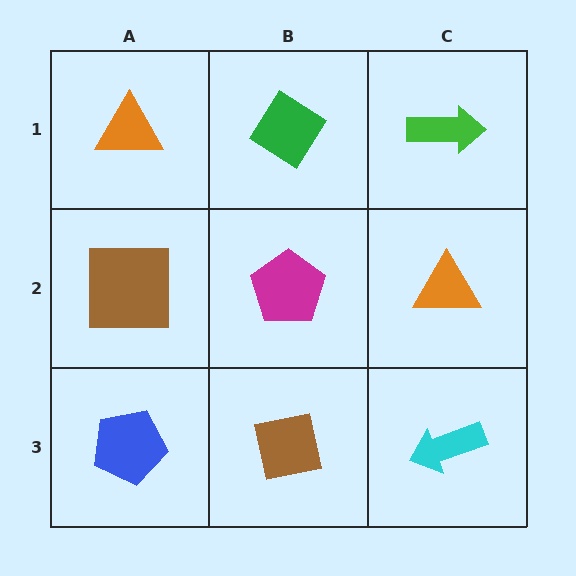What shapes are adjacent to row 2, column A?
An orange triangle (row 1, column A), a blue pentagon (row 3, column A), a magenta pentagon (row 2, column B).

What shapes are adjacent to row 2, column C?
A green arrow (row 1, column C), a cyan arrow (row 3, column C), a magenta pentagon (row 2, column B).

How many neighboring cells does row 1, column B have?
3.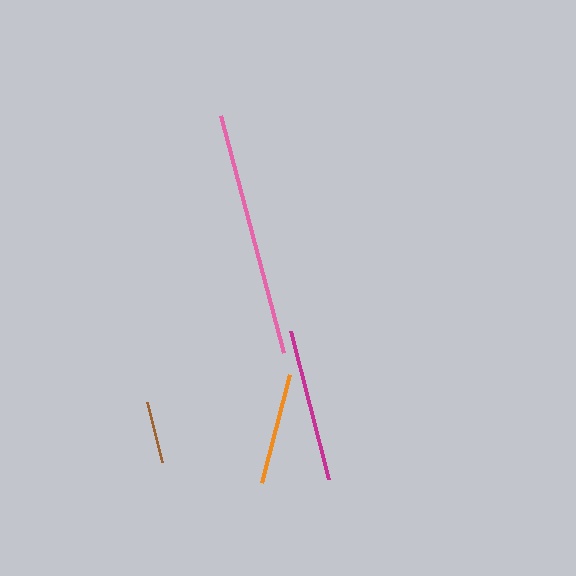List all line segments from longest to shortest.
From longest to shortest: pink, magenta, orange, brown.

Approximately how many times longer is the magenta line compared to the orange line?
The magenta line is approximately 1.4 times the length of the orange line.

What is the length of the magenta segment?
The magenta segment is approximately 152 pixels long.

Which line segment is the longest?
The pink line is the longest at approximately 245 pixels.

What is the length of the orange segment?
The orange segment is approximately 112 pixels long.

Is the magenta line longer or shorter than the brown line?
The magenta line is longer than the brown line.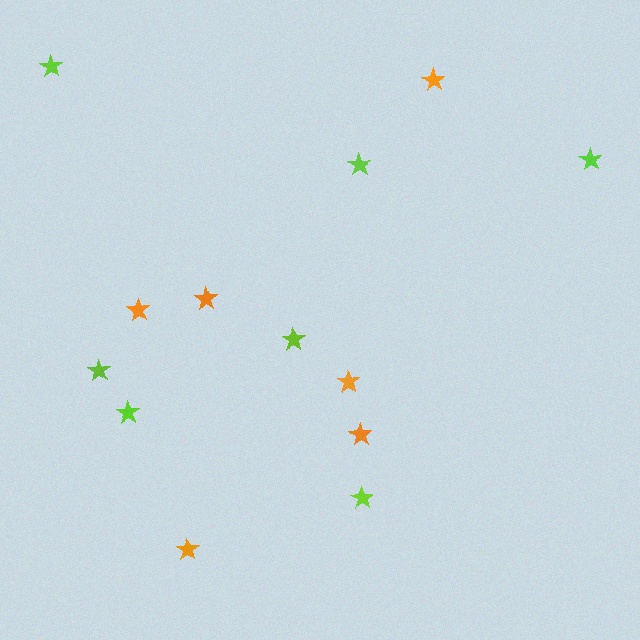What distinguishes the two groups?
There are 2 groups: one group of orange stars (6) and one group of lime stars (7).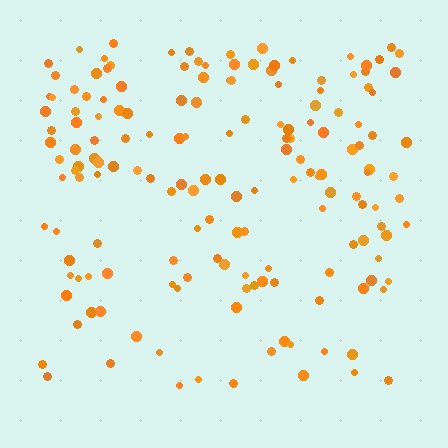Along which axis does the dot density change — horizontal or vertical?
Vertical.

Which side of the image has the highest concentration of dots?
The top.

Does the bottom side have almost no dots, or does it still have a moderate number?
Still a moderate number, just noticeably fewer than the top.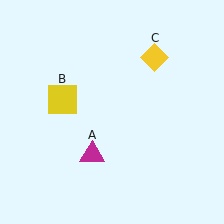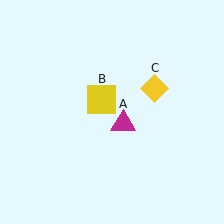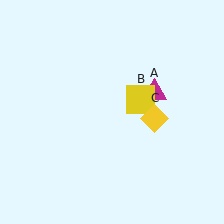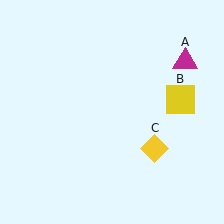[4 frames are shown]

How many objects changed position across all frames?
3 objects changed position: magenta triangle (object A), yellow square (object B), yellow diamond (object C).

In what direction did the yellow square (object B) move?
The yellow square (object B) moved right.